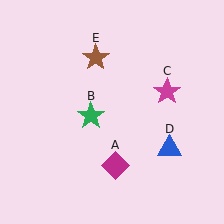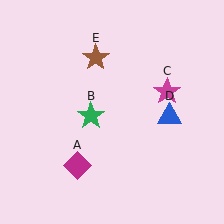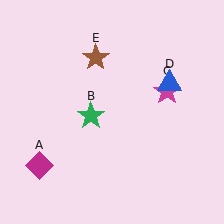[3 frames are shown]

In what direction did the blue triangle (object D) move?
The blue triangle (object D) moved up.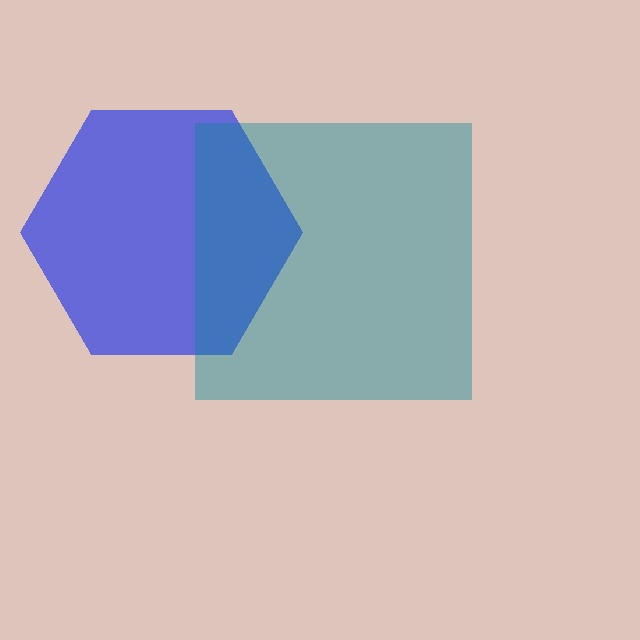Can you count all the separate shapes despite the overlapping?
Yes, there are 2 separate shapes.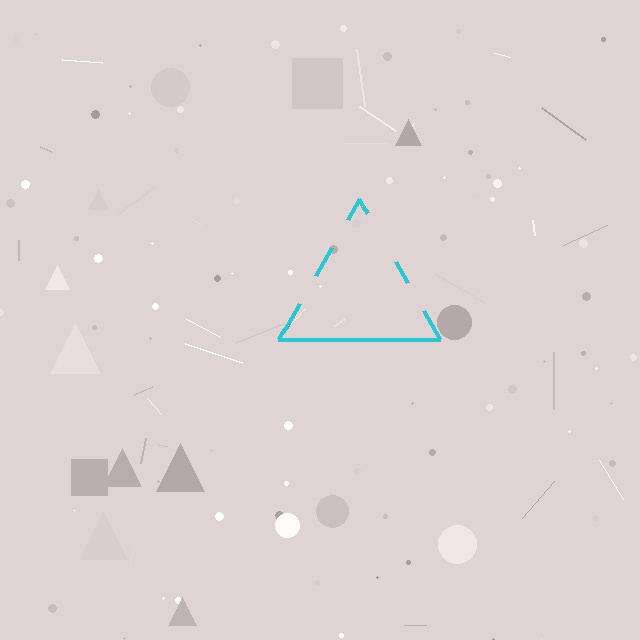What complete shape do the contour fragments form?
The contour fragments form a triangle.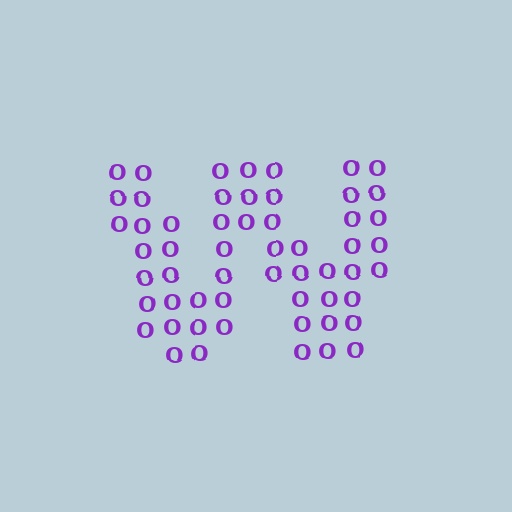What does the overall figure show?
The overall figure shows the letter W.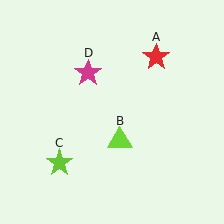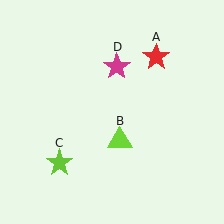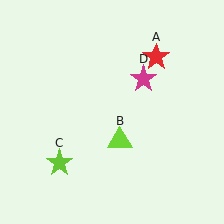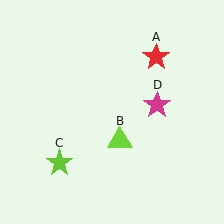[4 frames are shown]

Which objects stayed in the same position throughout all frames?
Red star (object A) and lime triangle (object B) and lime star (object C) remained stationary.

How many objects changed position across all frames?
1 object changed position: magenta star (object D).